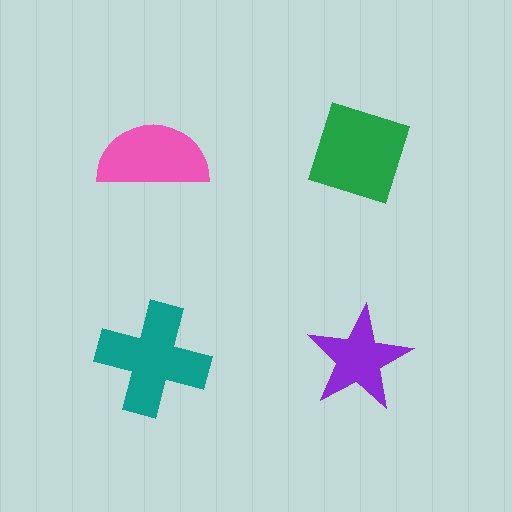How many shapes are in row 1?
2 shapes.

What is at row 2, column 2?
A purple star.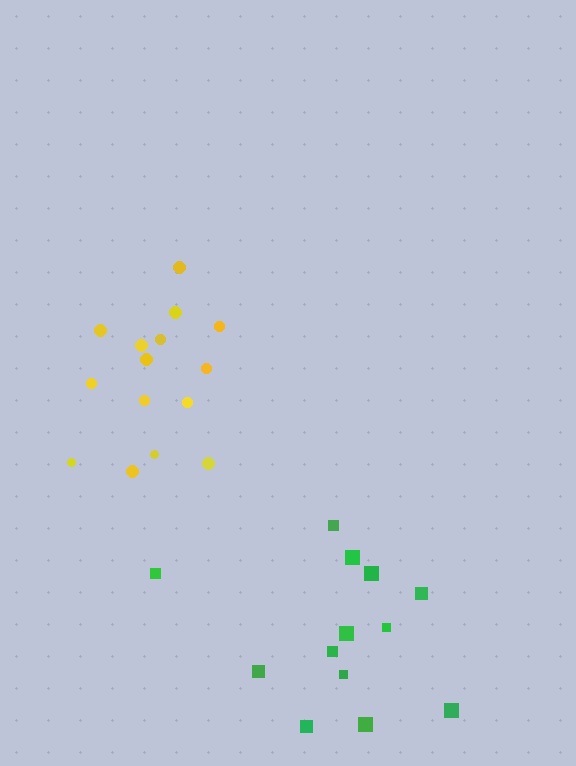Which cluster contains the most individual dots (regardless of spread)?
Yellow (15).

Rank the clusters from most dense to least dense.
yellow, green.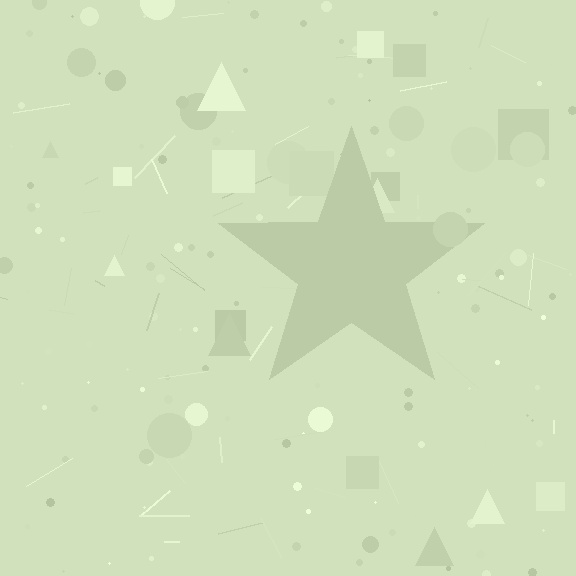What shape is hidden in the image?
A star is hidden in the image.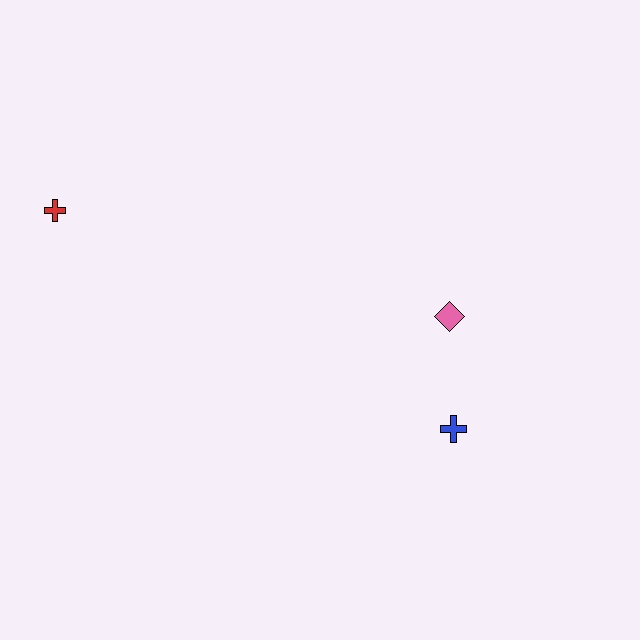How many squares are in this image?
There are no squares.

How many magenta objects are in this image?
There are no magenta objects.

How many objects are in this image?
There are 3 objects.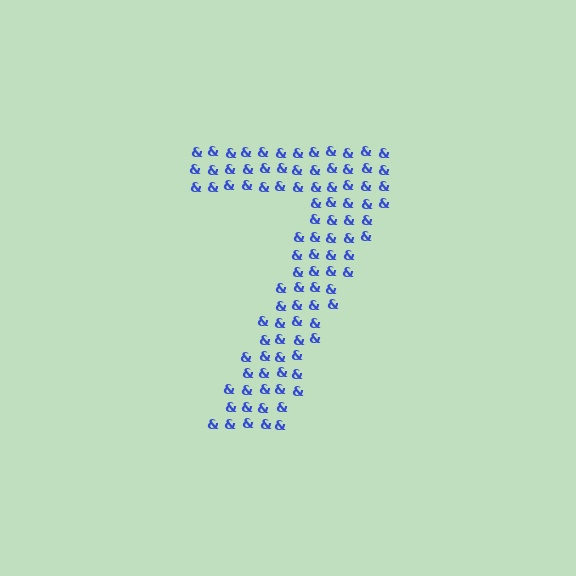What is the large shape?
The large shape is the digit 7.